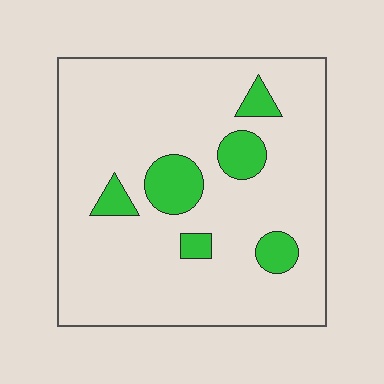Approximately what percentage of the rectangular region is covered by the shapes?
Approximately 15%.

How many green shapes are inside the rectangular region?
6.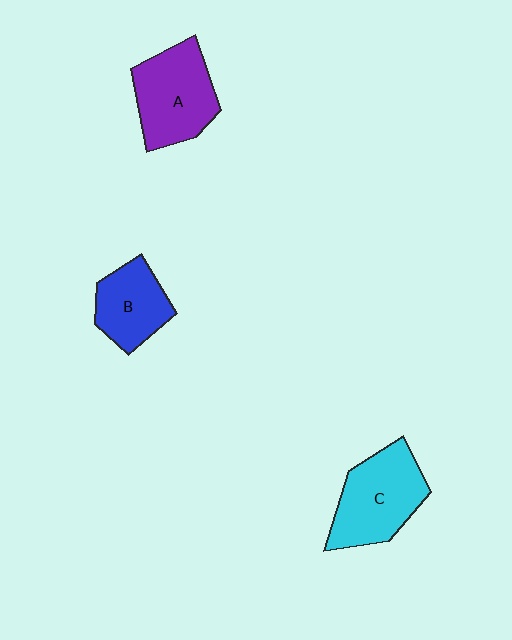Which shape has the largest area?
Shape C (cyan).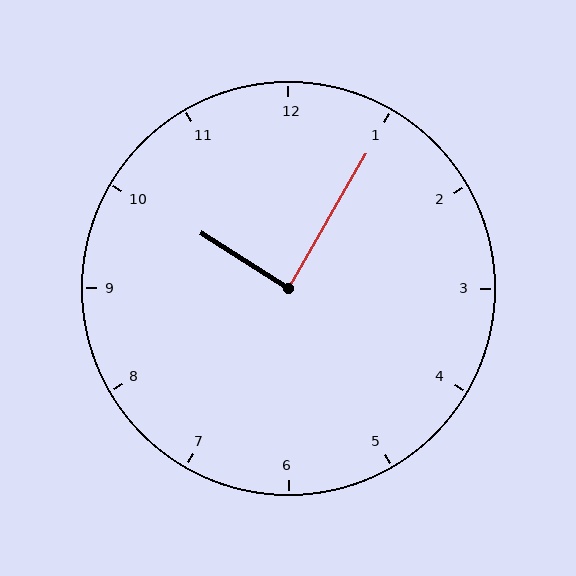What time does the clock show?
10:05.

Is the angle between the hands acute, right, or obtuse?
It is right.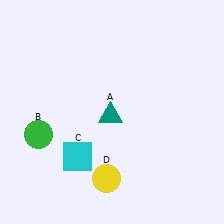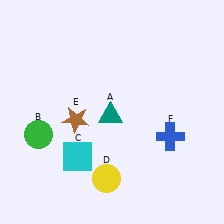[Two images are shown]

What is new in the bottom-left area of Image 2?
A brown star (E) was added in the bottom-left area of Image 2.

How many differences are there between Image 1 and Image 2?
There are 2 differences between the two images.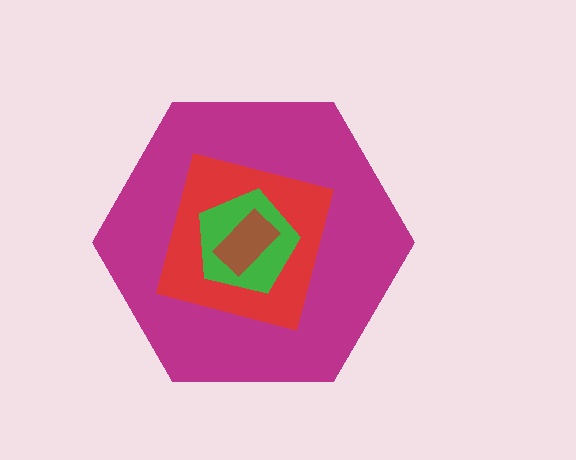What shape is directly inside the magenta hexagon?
The red square.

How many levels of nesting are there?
4.